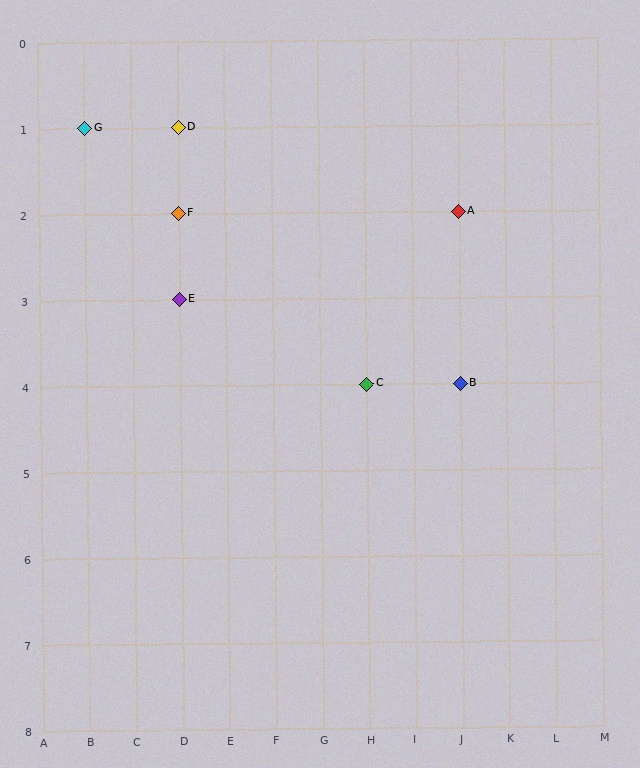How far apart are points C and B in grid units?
Points C and B are 2 columns apart.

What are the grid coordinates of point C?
Point C is at grid coordinates (H, 4).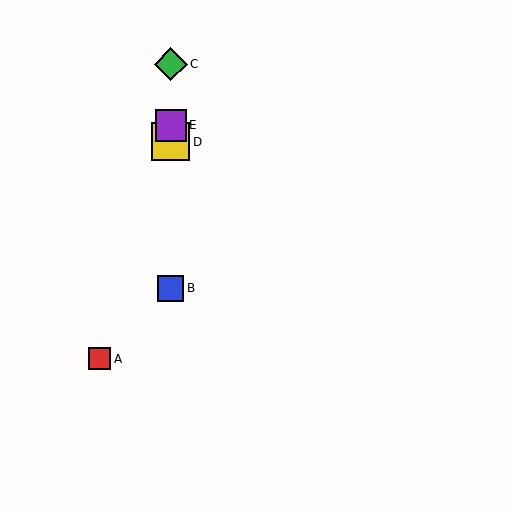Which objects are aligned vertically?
Objects B, C, D, E are aligned vertically.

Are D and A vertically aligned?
No, D is at x≈171 and A is at x≈100.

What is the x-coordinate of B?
Object B is at x≈171.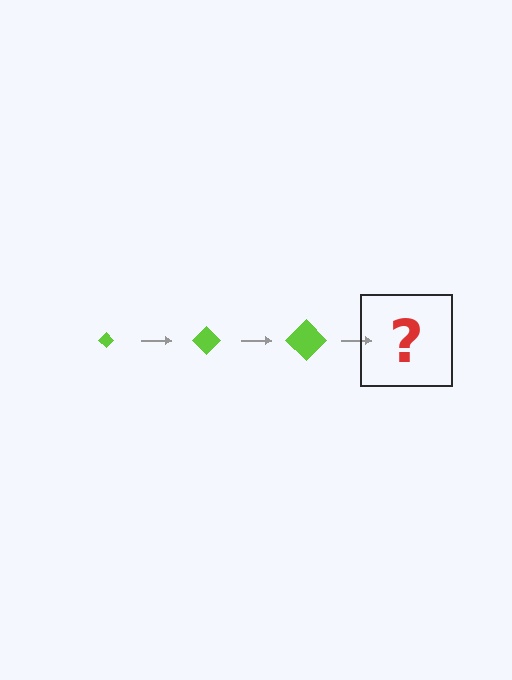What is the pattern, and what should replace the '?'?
The pattern is that the diamond gets progressively larger each step. The '?' should be a lime diamond, larger than the previous one.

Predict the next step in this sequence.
The next step is a lime diamond, larger than the previous one.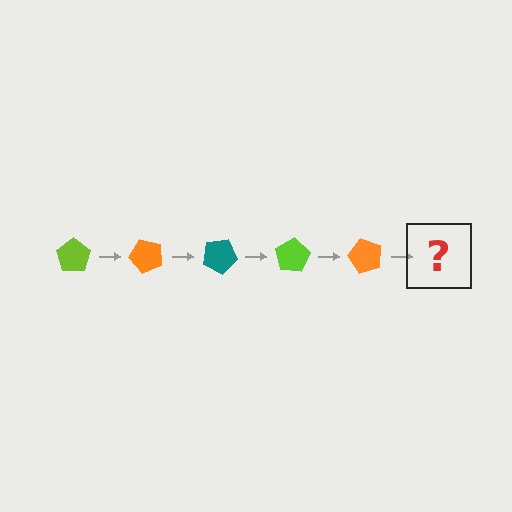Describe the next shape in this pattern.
It should be a teal pentagon, rotated 250 degrees from the start.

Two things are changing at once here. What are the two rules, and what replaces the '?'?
The two rules are that it rotates 50 degrees each step and the color cycles through lime, orange, and teal. The '?' should be a teal pentagon, rotated 250 degrees from the start.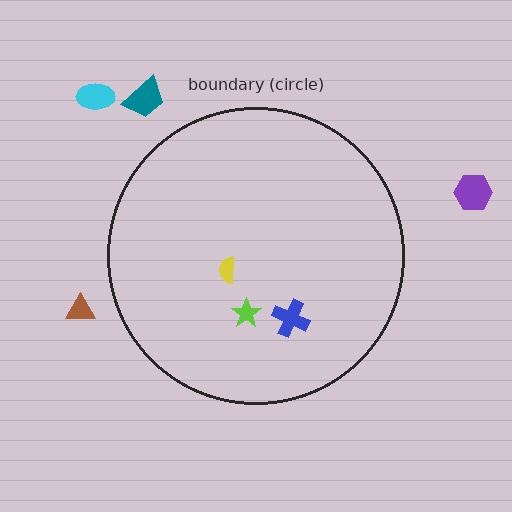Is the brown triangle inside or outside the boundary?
Outside.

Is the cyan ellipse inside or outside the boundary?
Outside.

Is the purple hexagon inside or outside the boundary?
Outside.